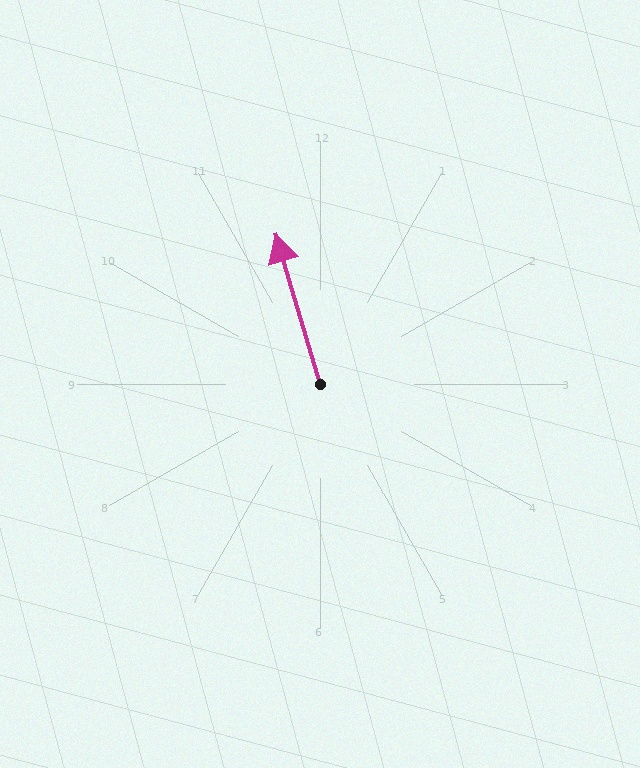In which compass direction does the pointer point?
North.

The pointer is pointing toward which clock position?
Roughly 11 o'clock.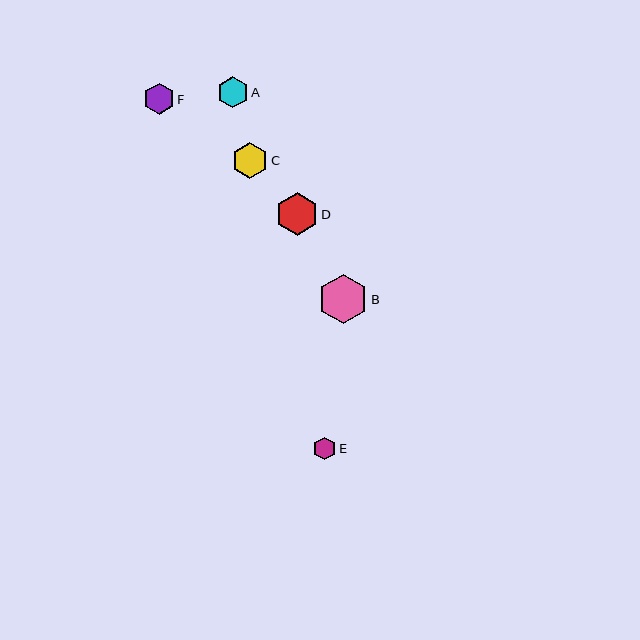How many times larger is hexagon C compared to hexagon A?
Hexagon C is approximately 1.2 times the size of hexagon A.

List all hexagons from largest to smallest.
From largest to smallest: B, D, C, A, F, E.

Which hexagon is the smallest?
Hexagon E is the smallest with a size of approximately 22 pixels.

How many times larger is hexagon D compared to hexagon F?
Hexagon D is approximately 1.4 times the size of hexagon F.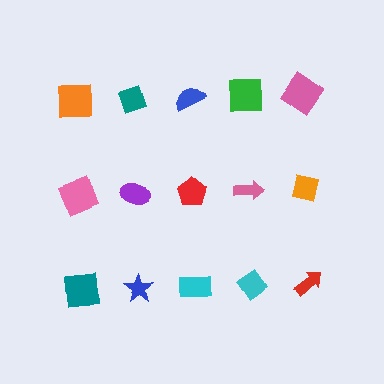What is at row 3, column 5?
A red arrow.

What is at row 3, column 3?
A cyan rectangle.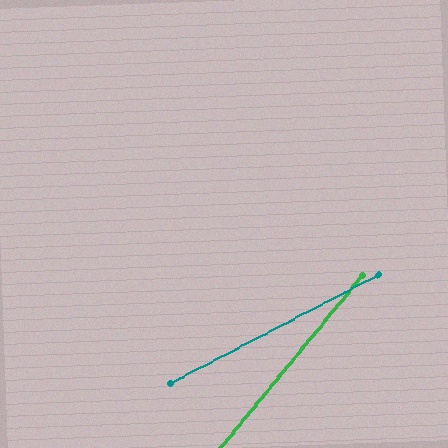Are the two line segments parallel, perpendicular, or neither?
Neither parallel nor perpendicular — they differ by about 23°.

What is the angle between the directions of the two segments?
Approximately 23 degrees.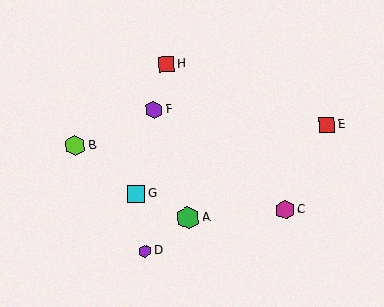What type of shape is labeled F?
Shape F is a purple hexagon.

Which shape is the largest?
The green hexagon (labeled A) is the largest.